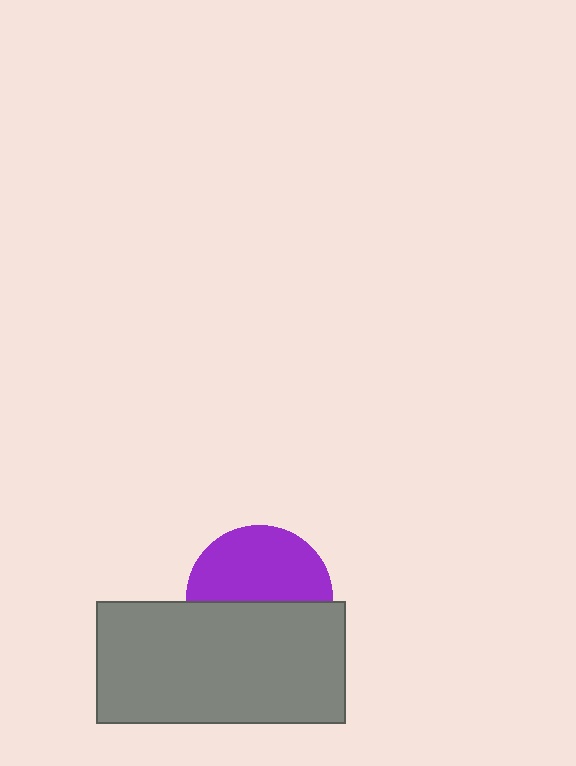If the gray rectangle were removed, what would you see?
You would see the complete purple circle.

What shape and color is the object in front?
The object in front is a gray rectangle.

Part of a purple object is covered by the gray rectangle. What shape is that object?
It is a circle.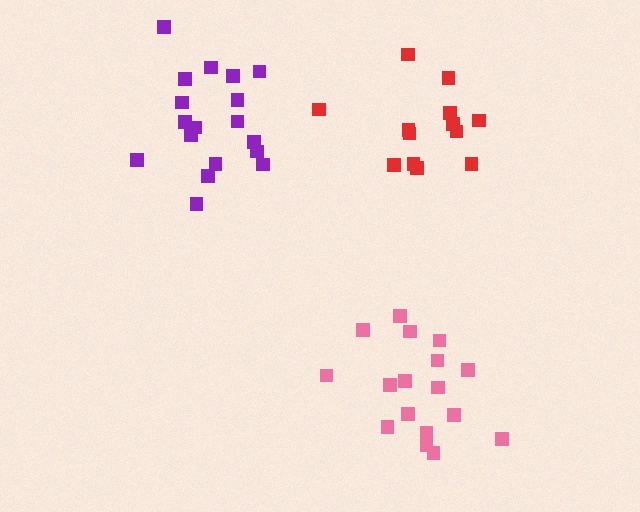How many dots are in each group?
Group 1: 17 dots, Group 2: 18 dots, Group 3: 13 dots (48 total).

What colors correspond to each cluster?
The clusters are colored: pink, purple, red.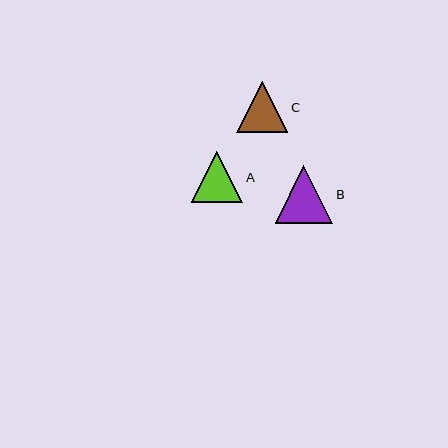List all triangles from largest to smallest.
From largest to smallest: B, A, C.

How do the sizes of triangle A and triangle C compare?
Triangle A and triangle C are approximately the same size.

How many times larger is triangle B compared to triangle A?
Triangle B is approximately 1.1 times the size of triangle A.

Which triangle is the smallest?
Triangle C is the smallest with a size of approximately 51 pixels.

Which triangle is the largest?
Triangle B is the largest with a size of approximately 57 pixels.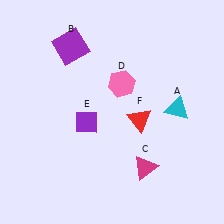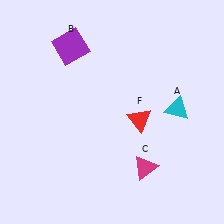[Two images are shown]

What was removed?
The pink hexagon (D), the purple diamond (E) were removed in Image 2.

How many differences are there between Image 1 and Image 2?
There are 2 differences between the two images.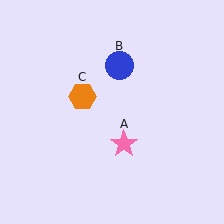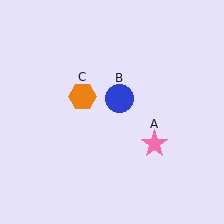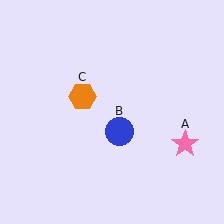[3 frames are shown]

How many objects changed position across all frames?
2 objects changed position: pink star (object A), blue circle (object B).